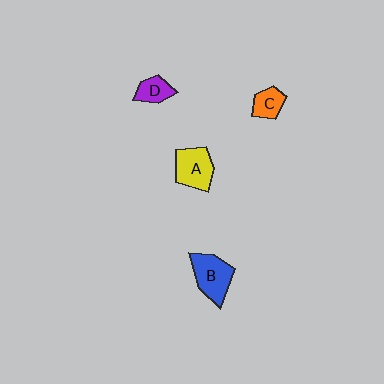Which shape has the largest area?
Shape B (blue).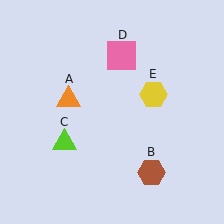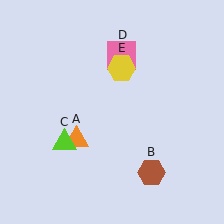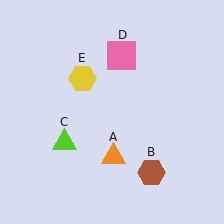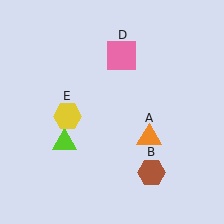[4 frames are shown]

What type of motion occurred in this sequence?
The orange triangle (object A), yellow hexagon (object E) rotated counterclockwise around the center of the scene.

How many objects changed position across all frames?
2 objects changed position: orange triangle (object A), yellow hexagon (object E).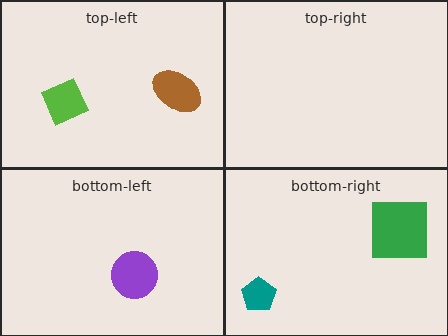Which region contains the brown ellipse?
The top-left region.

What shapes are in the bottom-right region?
The green square, the teal pentagon.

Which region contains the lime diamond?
The top-left region.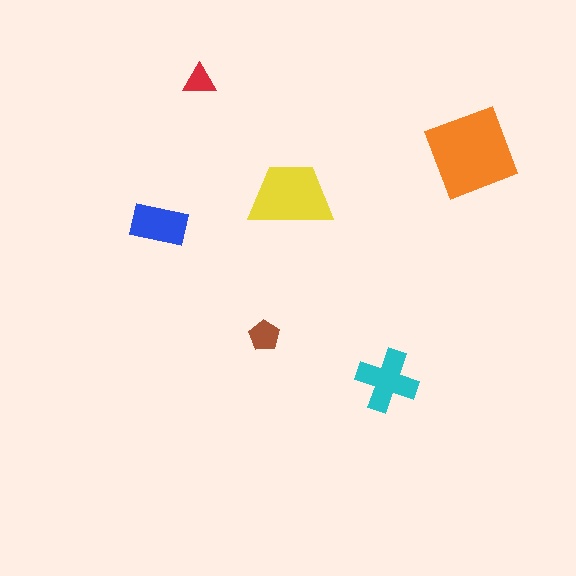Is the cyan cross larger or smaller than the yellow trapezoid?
Smaller.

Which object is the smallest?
The red triangle.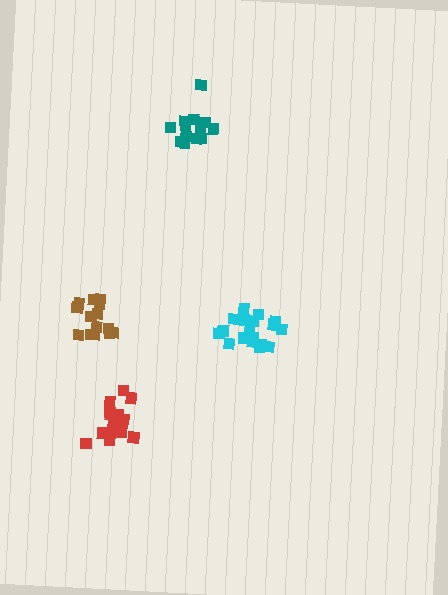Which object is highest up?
The teal cluster is topmost.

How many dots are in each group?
Group 1: 17 dots, Group 2: 13 dots, Group 3: 18 dots, Group 4: 14 dots (62 total).